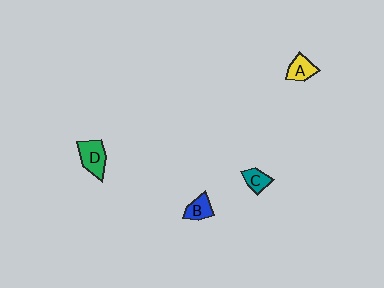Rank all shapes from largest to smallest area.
From largest to smallest: D (green), A (yellow), B (blue), C (teal).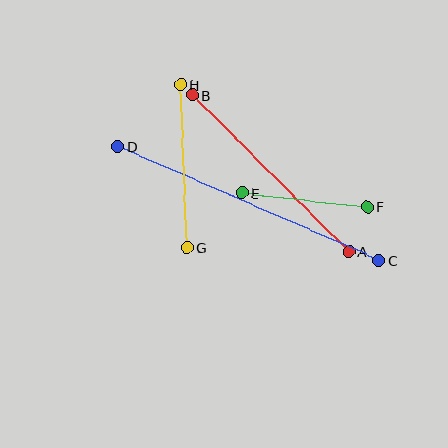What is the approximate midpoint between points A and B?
The midpoint is at approximately (271, 174) pixels.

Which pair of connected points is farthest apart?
Points C and D are farthest apart.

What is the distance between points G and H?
The distance is approximately 162 pixels.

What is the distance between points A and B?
The distance is approximately 221 pixels.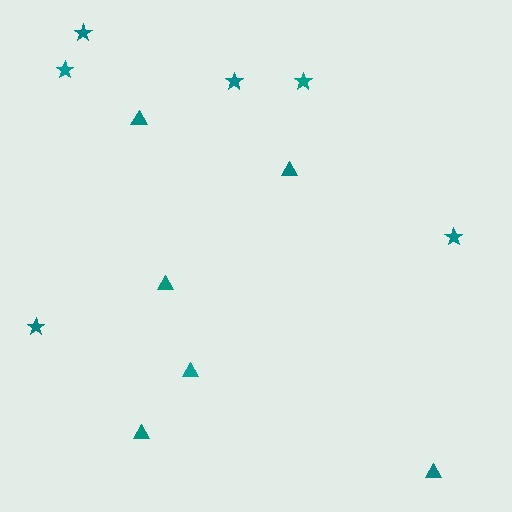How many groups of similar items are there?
There are 2 groups: one group of stars (6) and one group of triangles (6).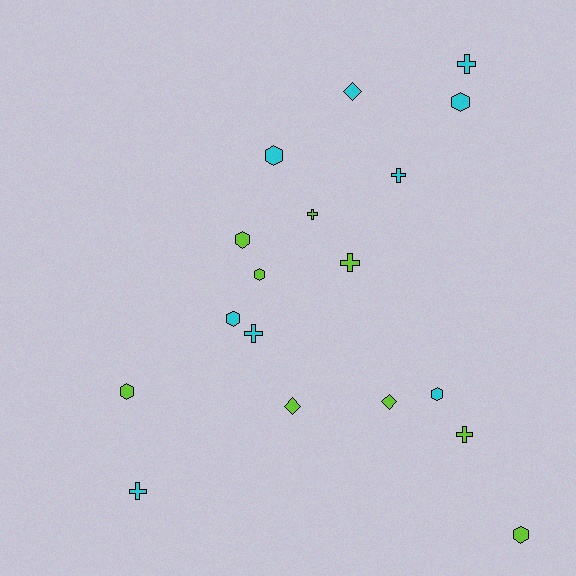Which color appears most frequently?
Cyan, with 9 objects.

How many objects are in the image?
There are 18 objects.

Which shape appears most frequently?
Hexagon, with 8 objects.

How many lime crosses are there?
There are 3 lime crosses.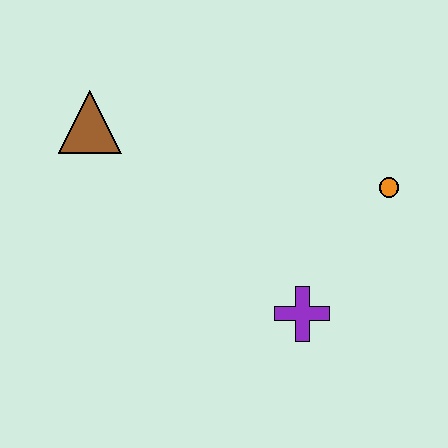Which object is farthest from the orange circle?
The brown triangle is farthest from the orange circle.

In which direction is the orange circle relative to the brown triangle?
The orange circle is to the right of the brown triangle.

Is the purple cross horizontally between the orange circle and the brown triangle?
Yes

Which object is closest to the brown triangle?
The purple cross is closest to the brown triangle.